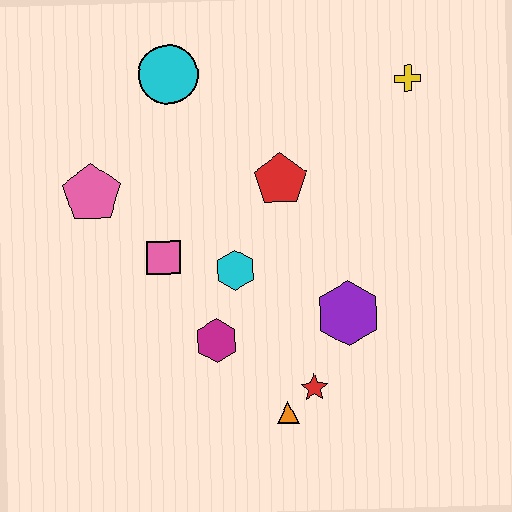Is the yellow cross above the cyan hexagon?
Yes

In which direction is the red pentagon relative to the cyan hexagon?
The red pentagon is above the cyan hexagon.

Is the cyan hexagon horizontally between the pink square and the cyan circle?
No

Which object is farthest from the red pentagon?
The orange triangle is farthest from the red pentagon.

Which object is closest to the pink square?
The cyan hexagon is closest to the pink square.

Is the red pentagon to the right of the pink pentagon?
Yes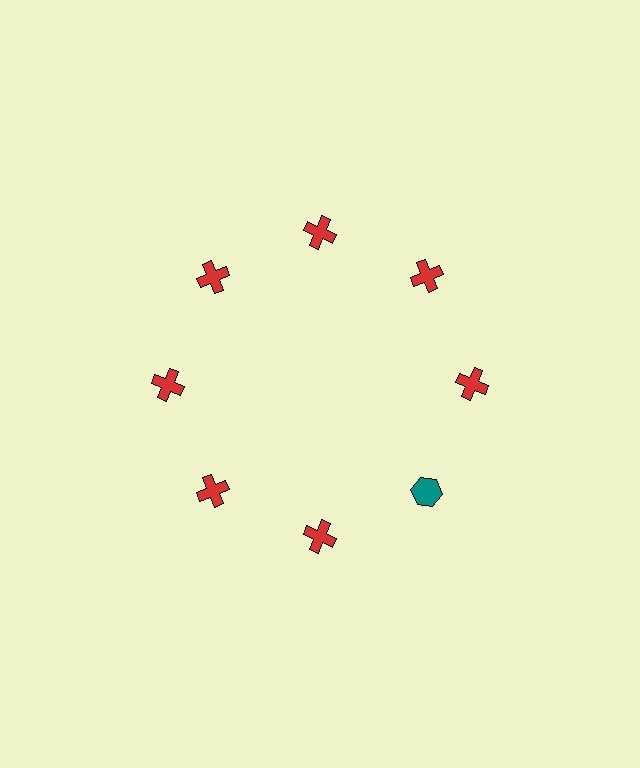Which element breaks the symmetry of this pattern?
The teal hexagon at roughly the 4 o'clock position breaks the symmetry. All other shapes are red crosses.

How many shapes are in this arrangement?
There are 8 shapes arranged in a ring pattern.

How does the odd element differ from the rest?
It differs in both color (teal instead of red) and shape (hexagon instead of cross).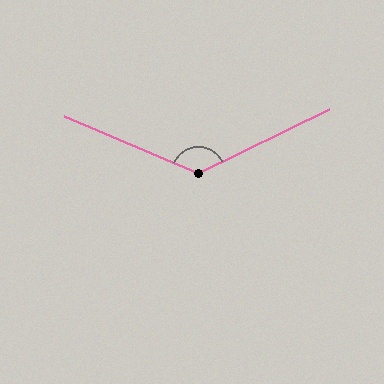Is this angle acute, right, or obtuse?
It is obtuse.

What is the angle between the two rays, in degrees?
Approximately 131 degrees.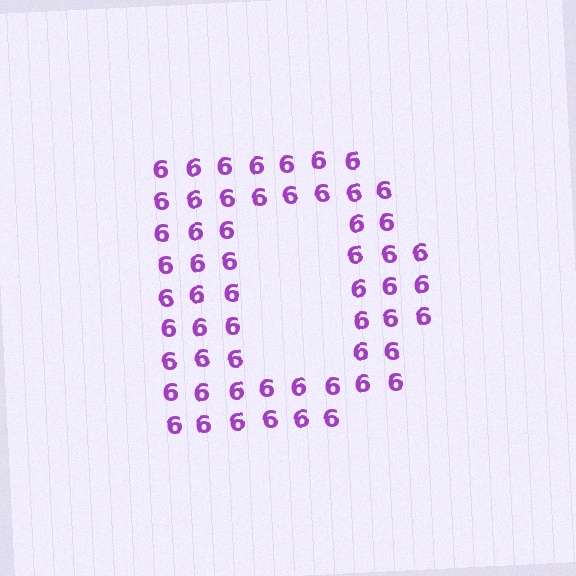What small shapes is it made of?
It is made of small digit 6's.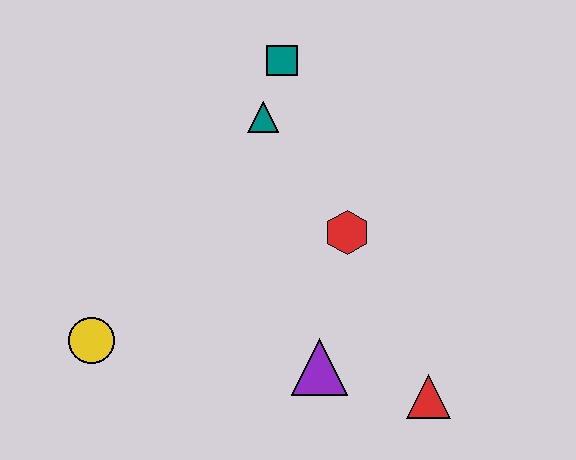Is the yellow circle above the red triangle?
Yes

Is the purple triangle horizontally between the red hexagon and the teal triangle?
Yes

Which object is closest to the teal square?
The teal triangle is closest to the teal square.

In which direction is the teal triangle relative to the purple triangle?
The teal triangle is above the purple triangle.